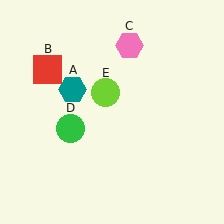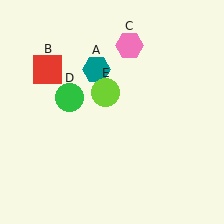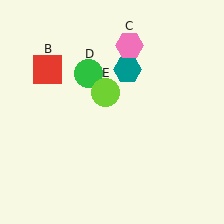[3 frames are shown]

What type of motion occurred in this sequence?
The teal hexagon (object A), green circle (object D) rotated clockwise around the center of the scene.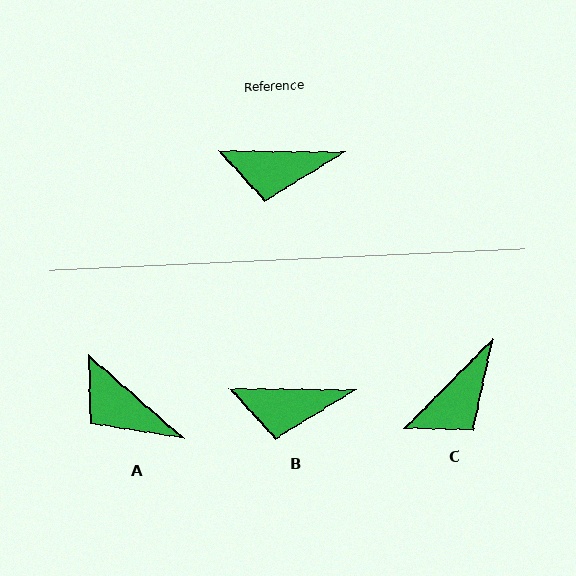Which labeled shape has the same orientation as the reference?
B.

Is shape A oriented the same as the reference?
No, it is off by about 40 degrees.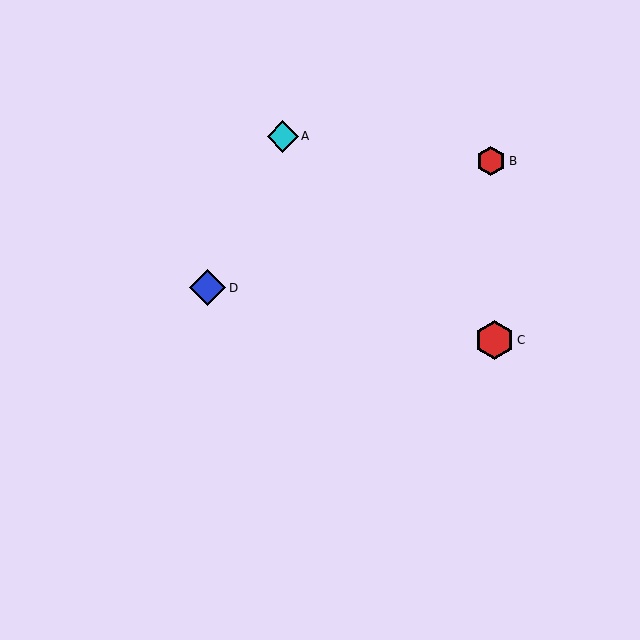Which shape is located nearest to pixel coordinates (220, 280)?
The blue diamond (labeled D) at (208, 288) is nearest to that location.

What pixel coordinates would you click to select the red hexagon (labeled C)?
Click at (495, 340) to select the red hexagon C.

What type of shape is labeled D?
Shape D is a blue diamond.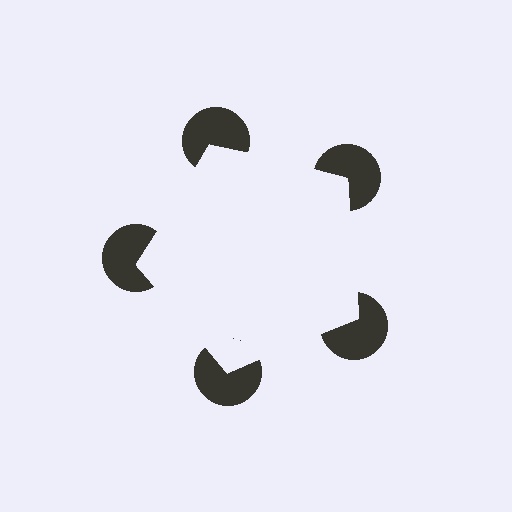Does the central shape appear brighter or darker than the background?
It typically appears slightly brighter than the background, even though no actual brightness change is drawn.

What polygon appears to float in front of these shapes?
An illusory pentagon — its edges are inferred from the aligned wedge cuts in the pac-man discs, not physically drawn.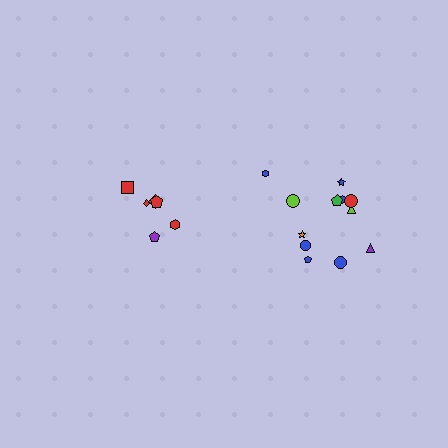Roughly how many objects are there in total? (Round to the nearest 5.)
Roughly 20 objects in total.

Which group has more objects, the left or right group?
The right group.